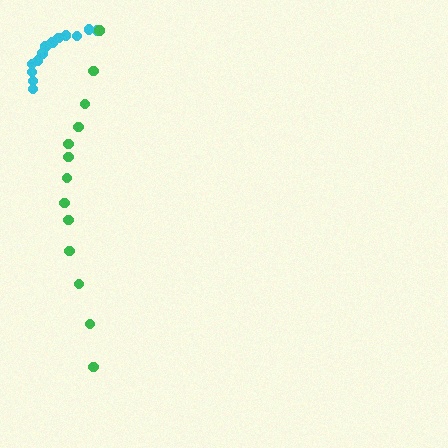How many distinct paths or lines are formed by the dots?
There are 2 distinct paths.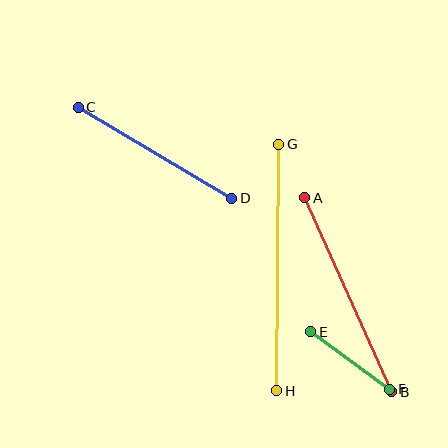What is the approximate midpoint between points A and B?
The midpoint is at approximately (348, 295) pixels.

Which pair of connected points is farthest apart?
Points G and H are farthest apart.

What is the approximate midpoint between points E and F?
The midpoint is at approximately (350, 361) pixels.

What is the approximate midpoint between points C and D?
The midpoint is at approximately (155, 153) pixels.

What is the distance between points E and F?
The distance is approximately 97 pixels.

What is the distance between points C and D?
The distance is approximately 178 pixels.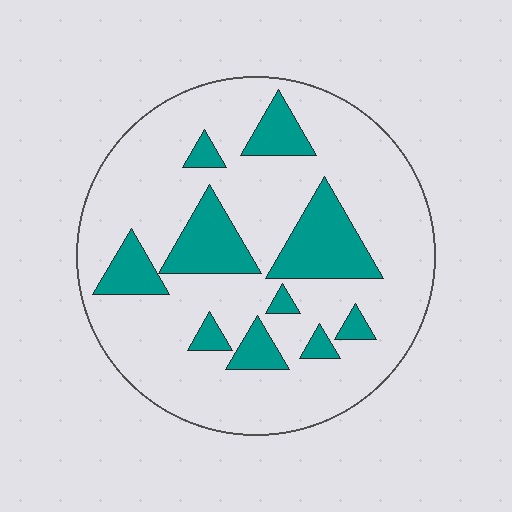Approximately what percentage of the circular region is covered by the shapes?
Approximately 20%.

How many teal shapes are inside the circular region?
10.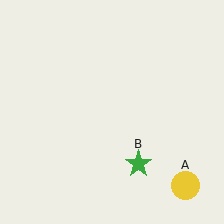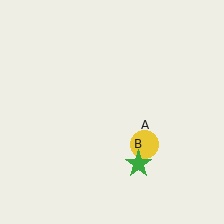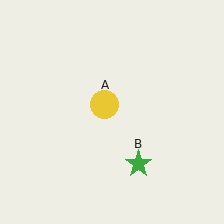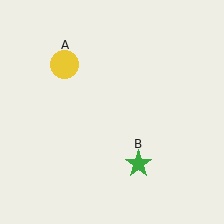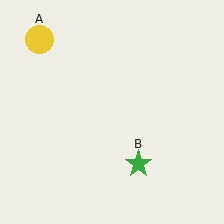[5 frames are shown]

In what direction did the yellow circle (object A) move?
The yellow circle (object A) moved up and to the left.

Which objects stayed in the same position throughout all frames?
Green star (object B) remained stationary.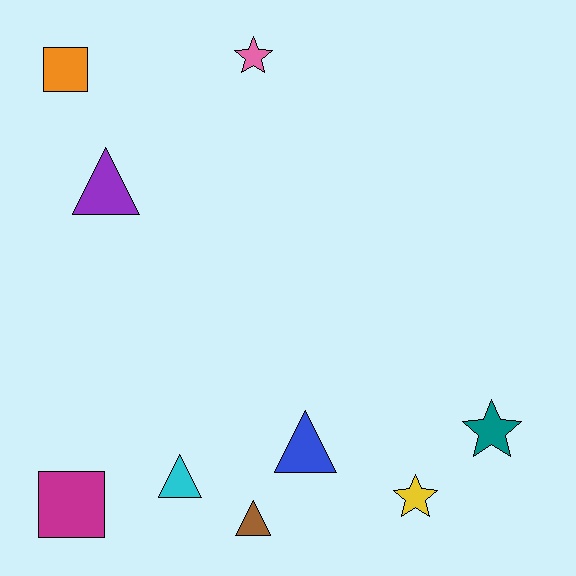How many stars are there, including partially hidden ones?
There are 3 stars.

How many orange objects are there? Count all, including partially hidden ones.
There is 1 orange object.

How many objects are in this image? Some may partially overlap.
There are 9 objects.